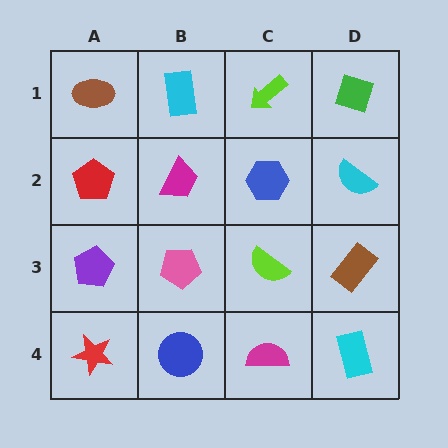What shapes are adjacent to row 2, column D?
A green diamond (row 1, column D), a brown rectangle (row 3, column D), a blue hexagon (row 2, column C).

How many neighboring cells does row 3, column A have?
3.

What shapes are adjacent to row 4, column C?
A lime semicircle (row 3, column C), a blue circle (row 4, column B), a cyan rectangle (row 4, column D).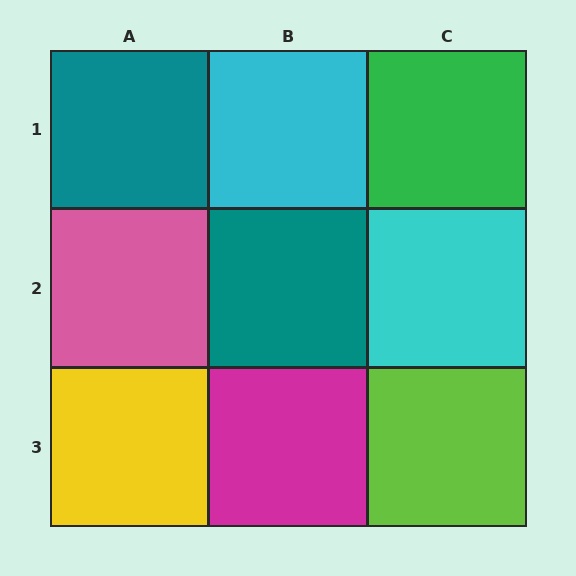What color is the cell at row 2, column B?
Teal.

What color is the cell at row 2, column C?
Cyan.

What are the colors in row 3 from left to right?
Yellow, magenta, lime.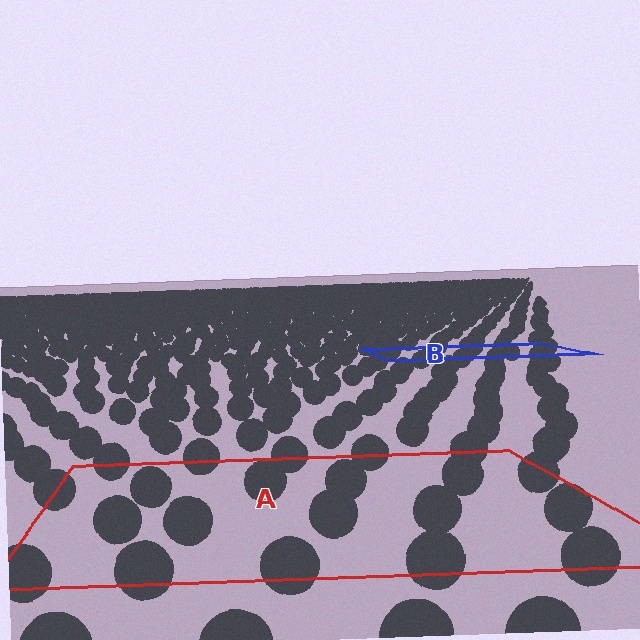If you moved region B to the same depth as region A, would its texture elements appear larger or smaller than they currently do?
They would appear larger. At a closer depth, the same texture elements are projected at a bigger on-screen size.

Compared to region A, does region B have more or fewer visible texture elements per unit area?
Region B has more texture elements per unit area — they are packed more densely because it is farther away.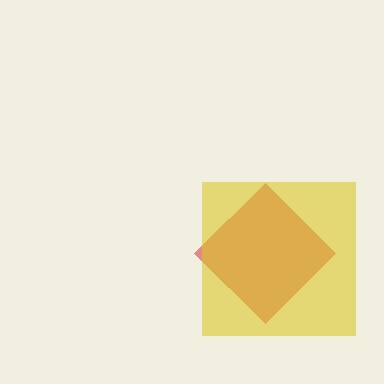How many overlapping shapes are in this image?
There are 2 overlapping shapes in the image.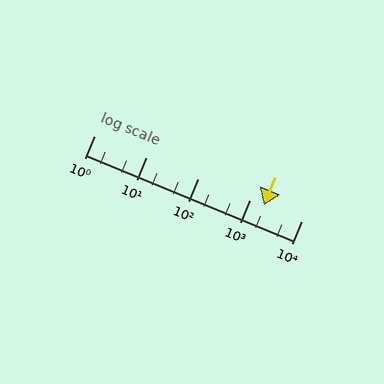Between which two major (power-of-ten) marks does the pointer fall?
The pointer is between 1000 and 10000.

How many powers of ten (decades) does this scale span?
The scale spans 4 decades, from 1 to 10000.